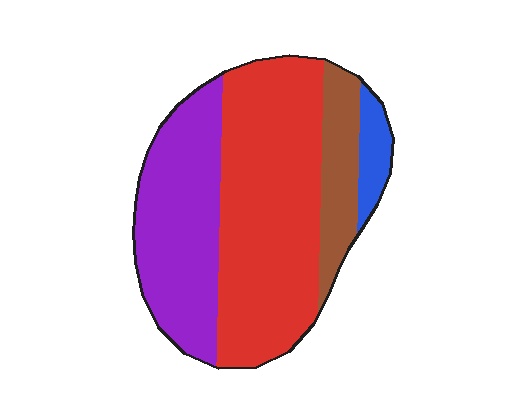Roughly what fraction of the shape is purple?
Purple covers around 30% of the shape.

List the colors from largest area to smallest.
From largest to smallest: red, purple, brown, blue.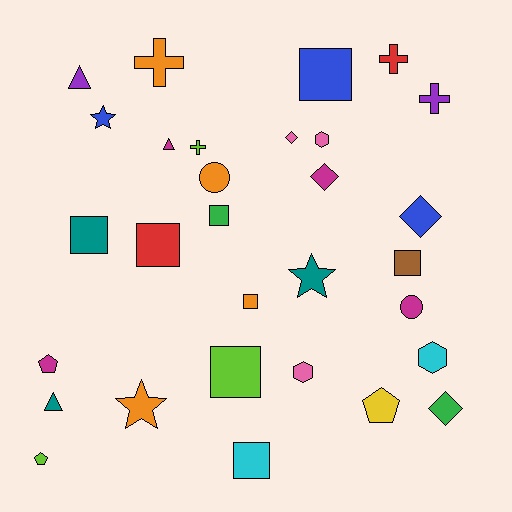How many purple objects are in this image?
There are 2 purple objects.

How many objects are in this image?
There are 30 objects.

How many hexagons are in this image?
There are 3 hexagons.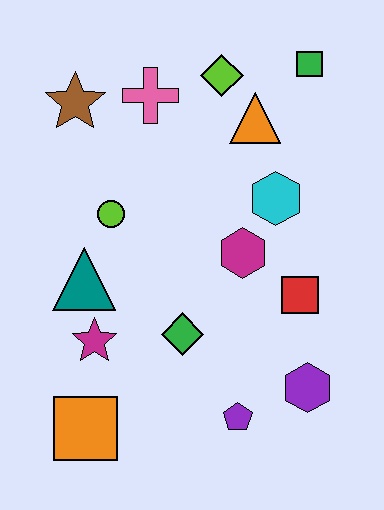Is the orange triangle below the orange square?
No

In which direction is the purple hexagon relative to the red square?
The purple hexagon is below the red square.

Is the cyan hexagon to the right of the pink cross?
Yes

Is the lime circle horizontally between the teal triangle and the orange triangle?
Yes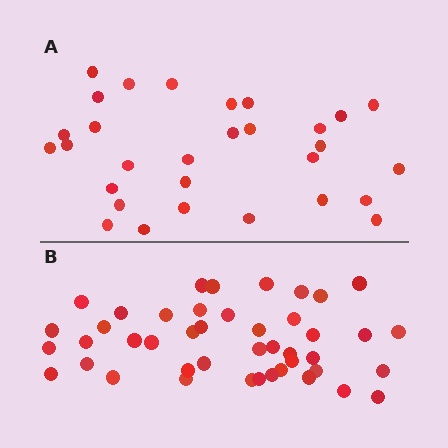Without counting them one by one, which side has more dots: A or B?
Region B (the bottom region) has more dots.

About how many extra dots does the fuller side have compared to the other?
Region B has approximately 15 more dots than region A.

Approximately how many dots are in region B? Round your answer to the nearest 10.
About 40 dots. (The exact count is 44, which rounds to 40.)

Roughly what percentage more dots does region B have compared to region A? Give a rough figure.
About 45% more.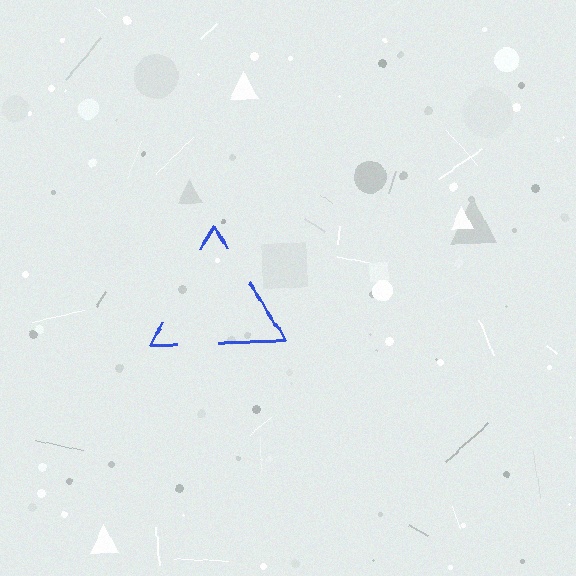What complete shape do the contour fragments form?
The contour fragments form a triangle.